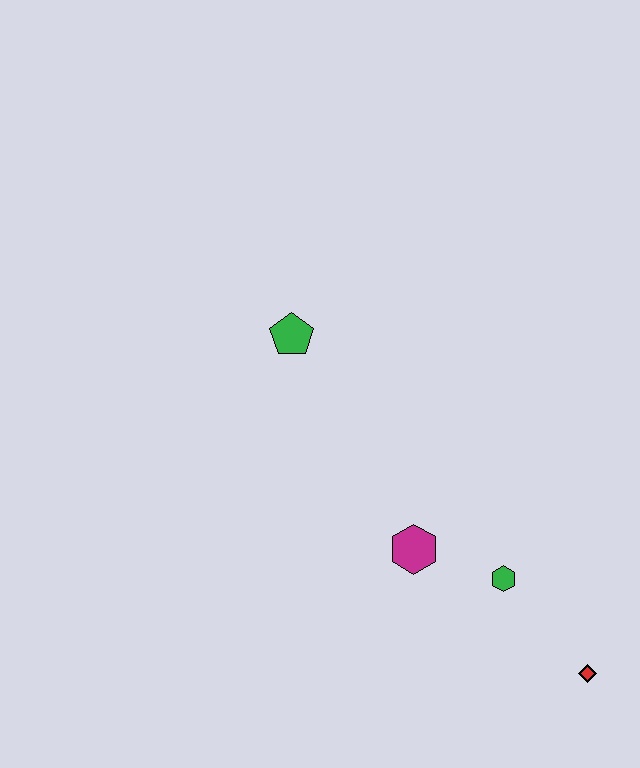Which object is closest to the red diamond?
The green hexagon is closest to the red diamond.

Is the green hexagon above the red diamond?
Yes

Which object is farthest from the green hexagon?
The green pentagon is farthest from the green hexagon.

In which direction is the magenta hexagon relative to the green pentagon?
The magenta hexagon is below the green pentagon.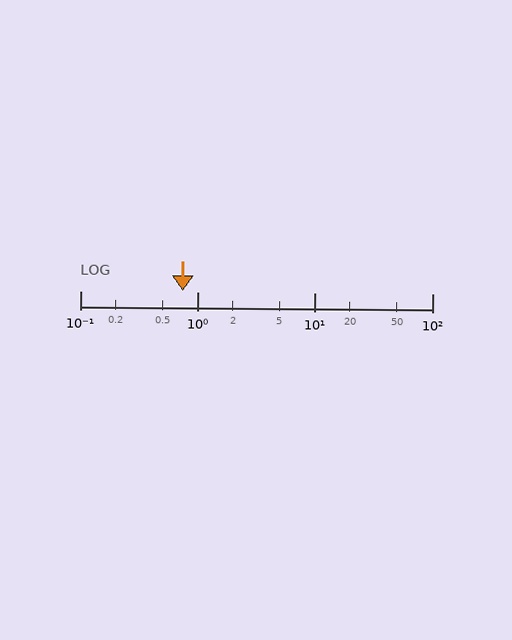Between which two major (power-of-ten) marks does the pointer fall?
The pointer is between 0.1 and 1.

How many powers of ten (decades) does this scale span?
The scale spans 3 decades, from 0.1 to 100.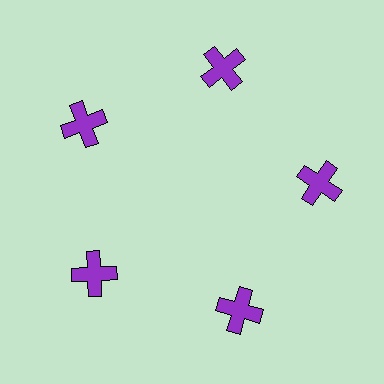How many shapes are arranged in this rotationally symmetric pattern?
There are 5 shapes, arranged in 5 groups of 1.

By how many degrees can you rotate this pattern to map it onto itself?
The pattern maps onto itself every 72 degrees of rotation.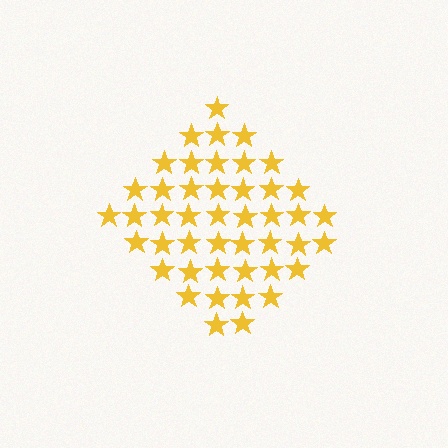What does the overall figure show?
The overall figure shows a diamond.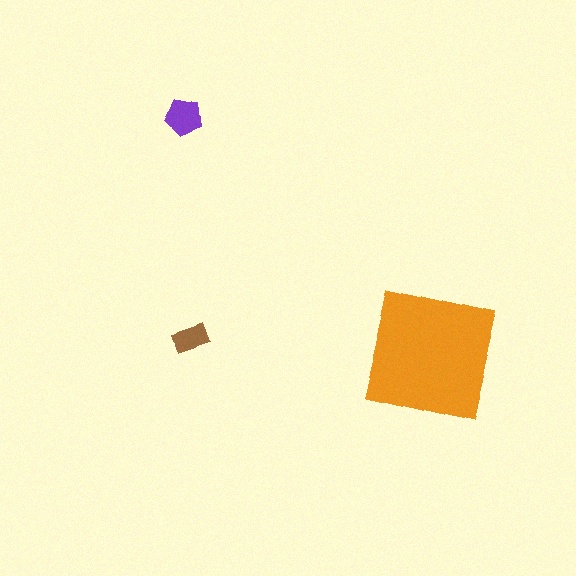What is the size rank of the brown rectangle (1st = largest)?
3rd.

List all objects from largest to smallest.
The orange square, the purple pentagon, the brown rectangle.